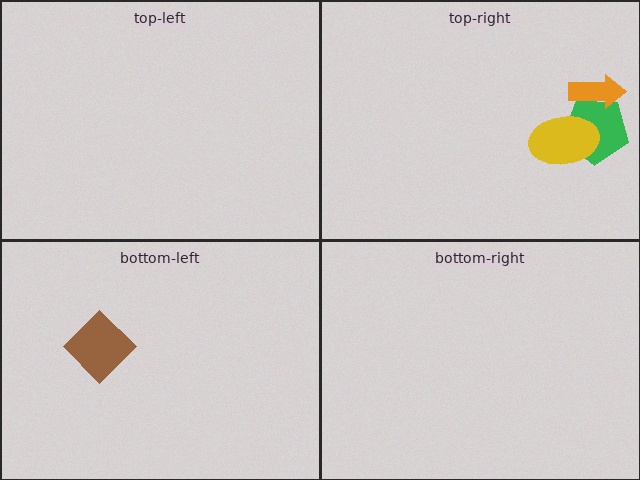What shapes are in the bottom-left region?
The brown diamond.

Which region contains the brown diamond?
The bottom-left region.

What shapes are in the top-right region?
The green pentagon, the orange arrow, the yellow ellipse.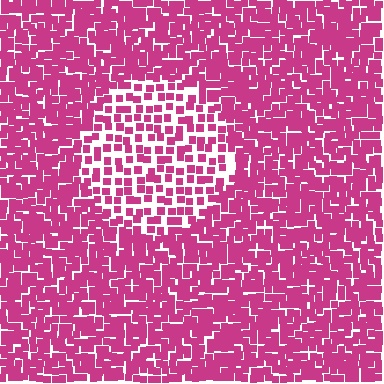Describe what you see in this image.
The image contains small magenta elements arranged at two different densities. A circle-shaped region is visible where the elements are less densely packed than the surrounding area.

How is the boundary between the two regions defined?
The boundary is defined by a change in element density (approximately 2.0x ratio). All elements are the same color, size, and shape.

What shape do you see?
I see a circle.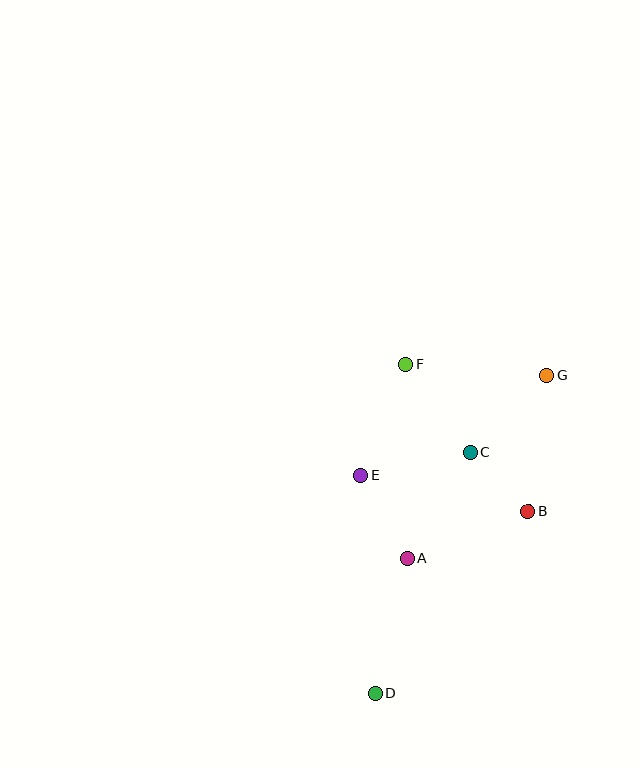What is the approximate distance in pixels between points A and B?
The distance between A and B is approximately 130 pixels.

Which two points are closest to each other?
Points B and C are closest to each other.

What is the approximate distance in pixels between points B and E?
The distance between B and E is approximately 171 pixels.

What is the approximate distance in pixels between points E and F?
The distance between E and F is approximately 119 pixels.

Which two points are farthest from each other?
Points D and G are farthest from each other.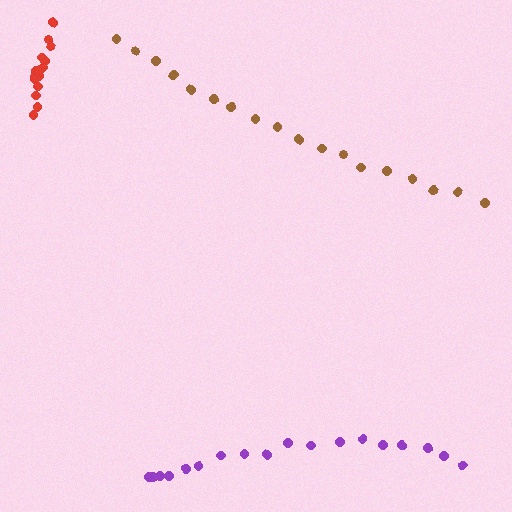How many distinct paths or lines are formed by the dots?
There are 3 distinct paths.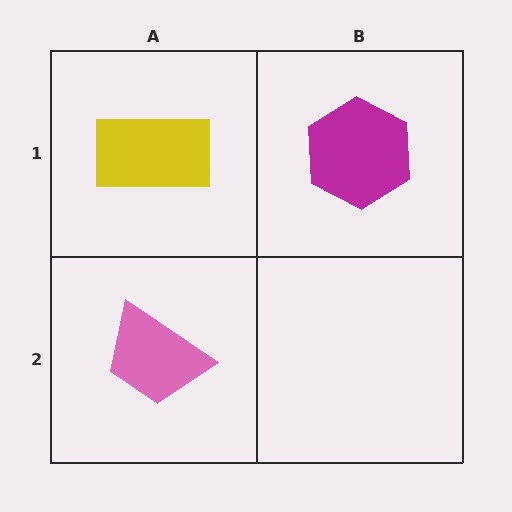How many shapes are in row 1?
2 shapes.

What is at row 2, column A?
A pink trapezoid.